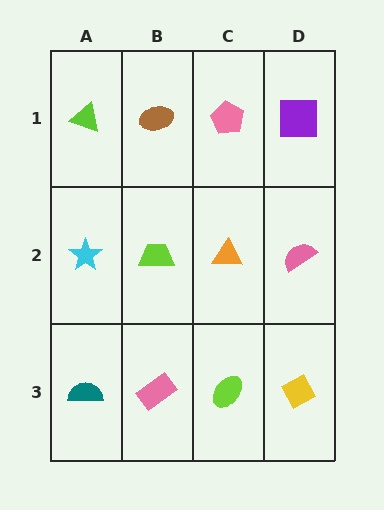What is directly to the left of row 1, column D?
A pink pentagon.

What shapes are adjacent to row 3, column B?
A lime trapezoid (row 2, column B), a teal semicircle (row 3, column A), a lime ellipse (row 3, column C).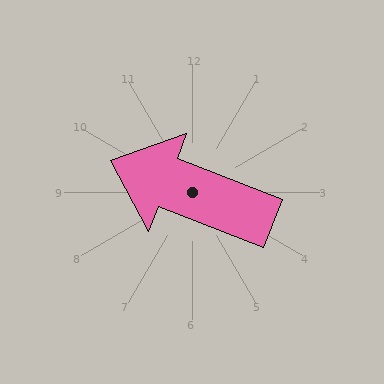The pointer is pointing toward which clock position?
Roughly 10 o'clock.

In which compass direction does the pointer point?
West.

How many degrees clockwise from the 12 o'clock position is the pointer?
Approximately 291 degrees.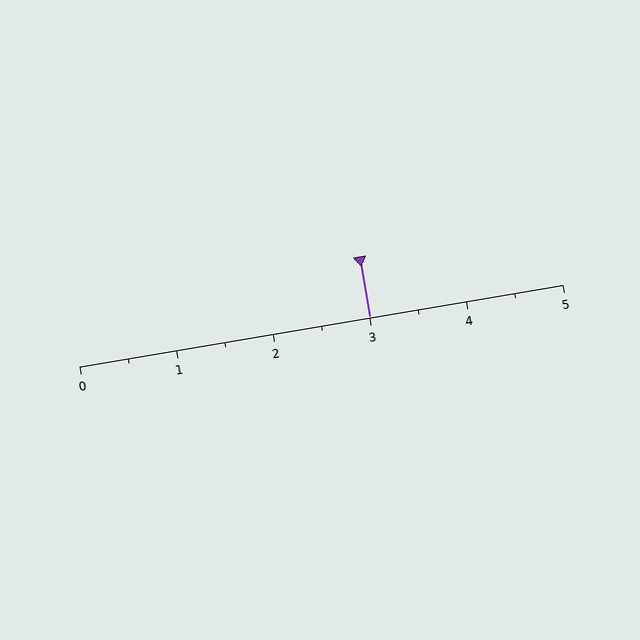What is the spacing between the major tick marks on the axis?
The major ticks are spaced 1 apart.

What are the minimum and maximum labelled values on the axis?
The axis runs from 0 to 5.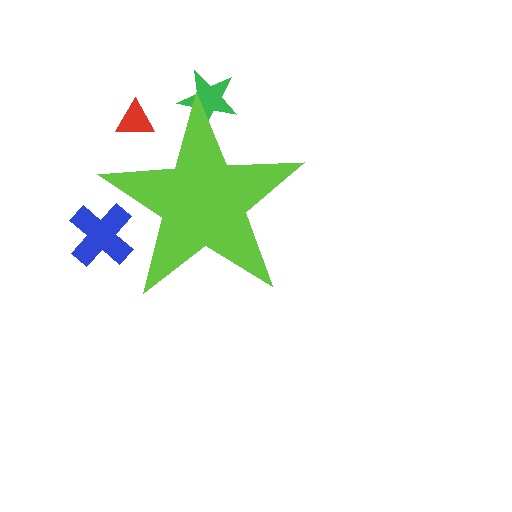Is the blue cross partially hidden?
Yes, the blue cross is partially hidden behind the lime star.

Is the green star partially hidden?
Yes, the green star is partially hidden behind the lime star.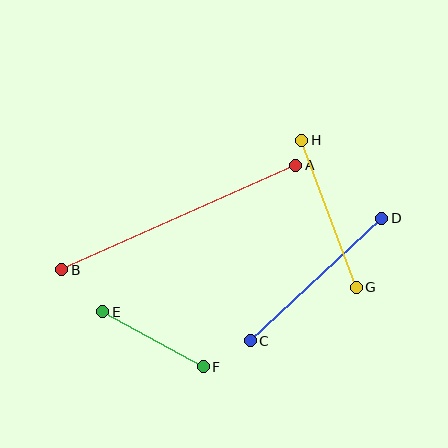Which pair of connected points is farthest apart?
Points A and B are farthest apart.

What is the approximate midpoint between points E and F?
The midpoint is at approximately (153, 339) pixels.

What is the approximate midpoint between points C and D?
The midpoint is at approximately (316, 280) pixels.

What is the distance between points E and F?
The distance is approximately 114 pixels.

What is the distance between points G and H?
The distance is approximately 157 pixels.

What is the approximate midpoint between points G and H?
The midpoint is at approximately (329, 214) pixels.